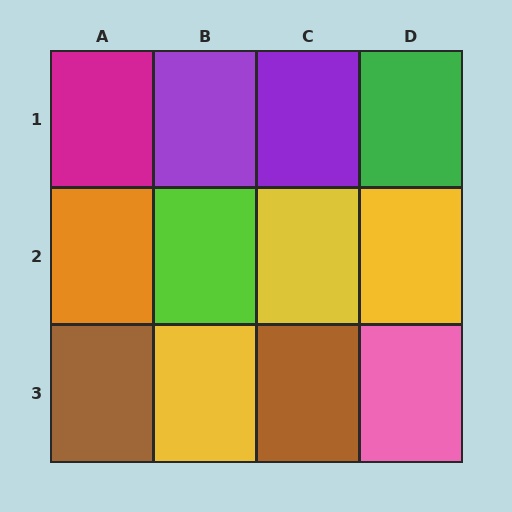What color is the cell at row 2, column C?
Yellow.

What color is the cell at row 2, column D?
Yellow.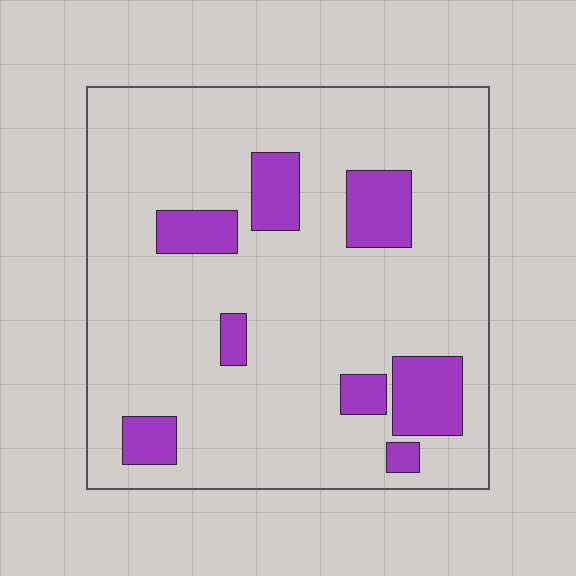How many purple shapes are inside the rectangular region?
8.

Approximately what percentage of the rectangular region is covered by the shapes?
Approximately 15%.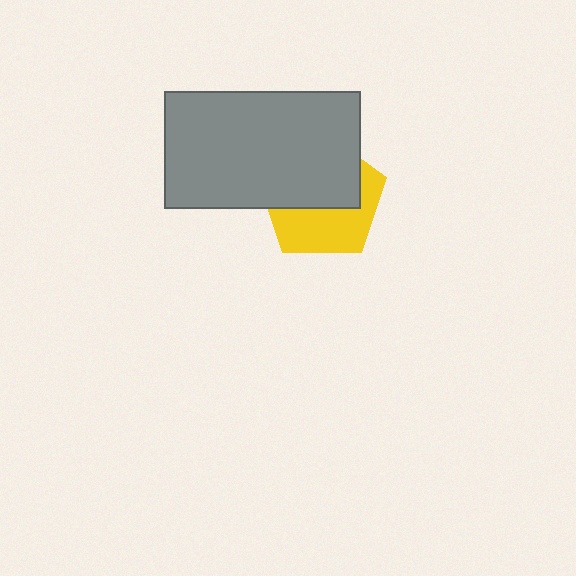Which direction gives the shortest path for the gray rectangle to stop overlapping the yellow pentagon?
Moving up gives the shortest separation.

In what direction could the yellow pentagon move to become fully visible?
The yellow pentagon could move down. That would shift it out from behind the gray rectangle entirely.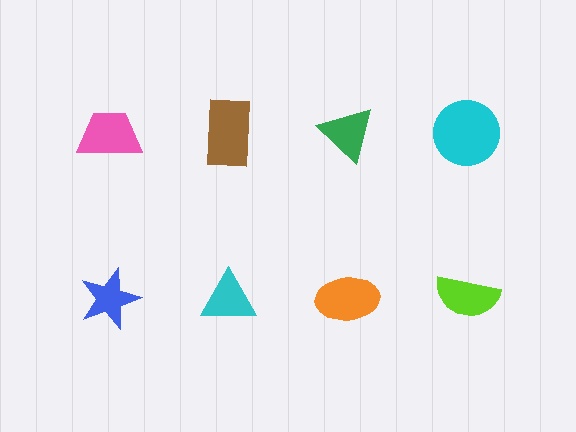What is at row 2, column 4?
A lime semicircle.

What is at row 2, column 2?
A cyan triangle.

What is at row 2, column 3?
An orange ellipse.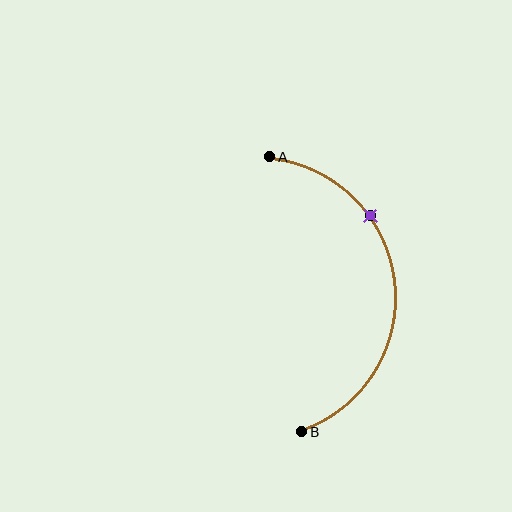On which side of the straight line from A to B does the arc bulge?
The arc bulges to the right of the straight line connecting A and B.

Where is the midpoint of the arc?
The arc midpoint is the point on the curve farthest from the straight line joining A and B. It sits to the right of that line.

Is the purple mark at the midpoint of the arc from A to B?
No. The purple mark lies on the arc but is closer to endpoint A. The arc midpoint would be at the point on the curve equidistant along the arc from both A and B.